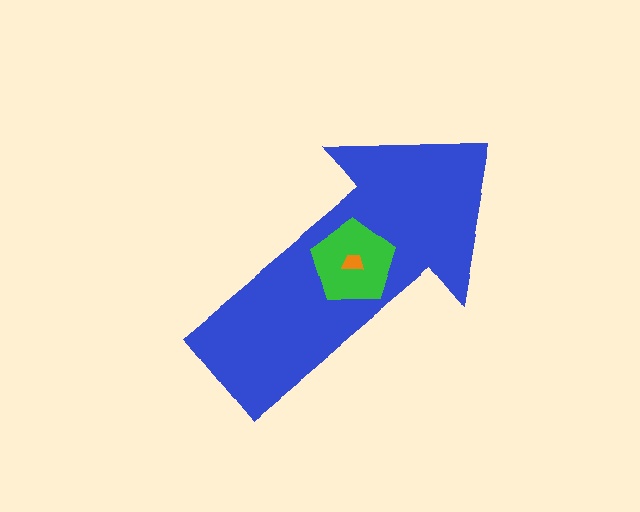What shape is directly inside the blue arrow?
The green pentagon.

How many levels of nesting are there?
3.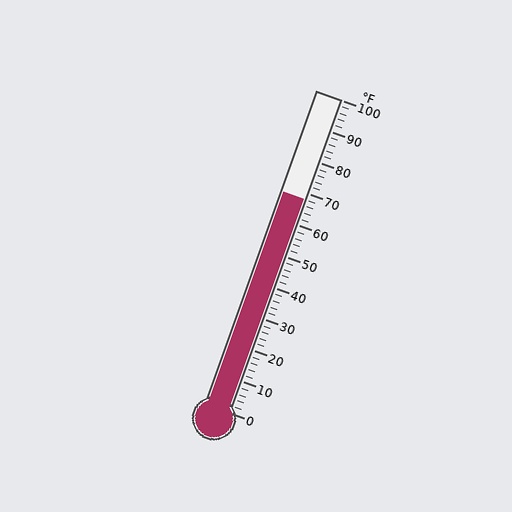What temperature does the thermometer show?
The thermometer shows approximately 68°F.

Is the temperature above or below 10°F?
The temperature is above 10°F.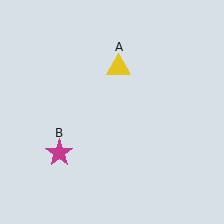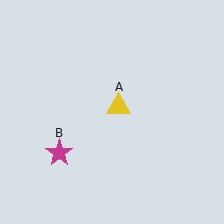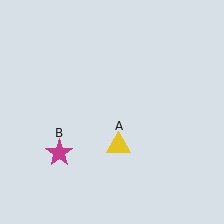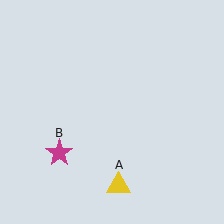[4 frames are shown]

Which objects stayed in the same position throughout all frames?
Magenta star (object B) remained stationary.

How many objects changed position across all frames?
1 object changed position: yellow triangle (object A).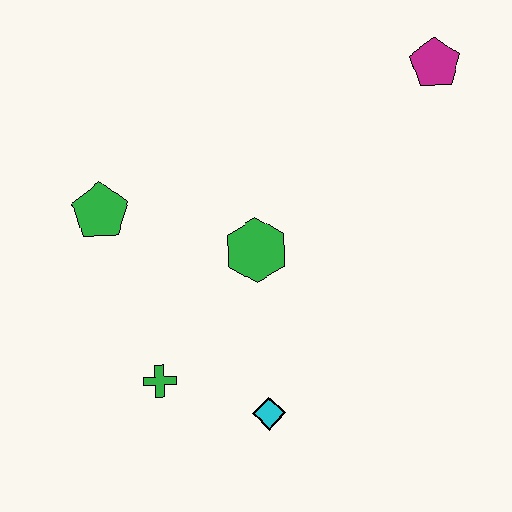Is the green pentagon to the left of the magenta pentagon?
Yes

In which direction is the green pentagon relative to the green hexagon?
The green pentagon is to the left of the green hexagon.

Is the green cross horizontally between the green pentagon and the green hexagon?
Yes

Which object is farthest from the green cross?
The magenta pentagon is farthest from the green cross.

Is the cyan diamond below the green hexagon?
Yes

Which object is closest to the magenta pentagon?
The green hexagon is closest to the magenta pentagon.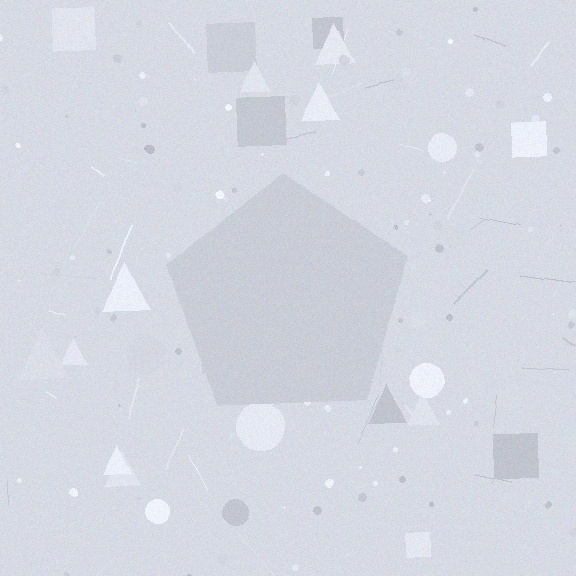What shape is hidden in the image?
A pentagon is hidden in the image.